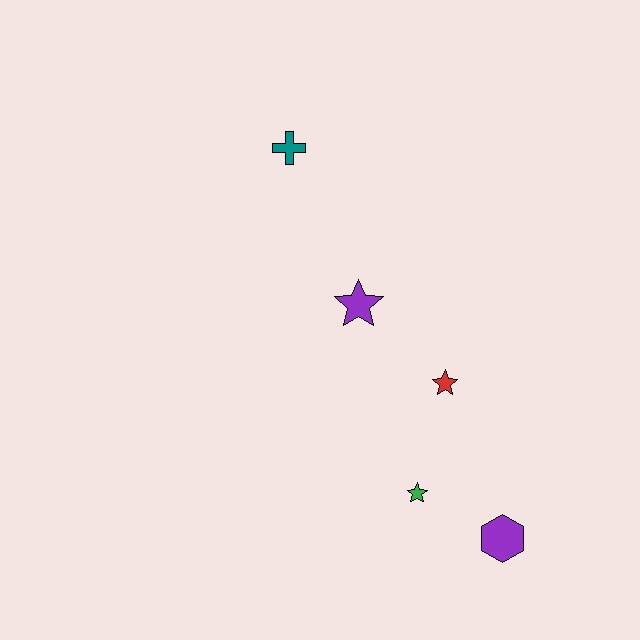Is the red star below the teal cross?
Yes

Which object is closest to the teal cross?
The purple star is closest to the teal cross.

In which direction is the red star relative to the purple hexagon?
The red star is above the purple hexagon.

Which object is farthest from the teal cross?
The purple hexagon is farthest from the teal cross.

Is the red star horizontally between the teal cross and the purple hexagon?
Yes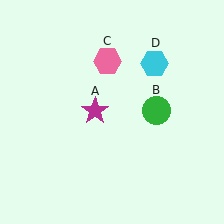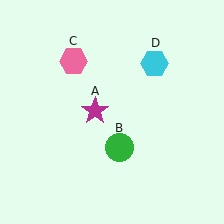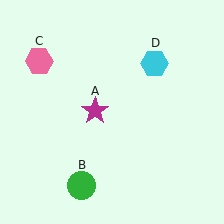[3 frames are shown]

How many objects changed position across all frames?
2 objects changed position: green circle (object B), pink hexagon (object C).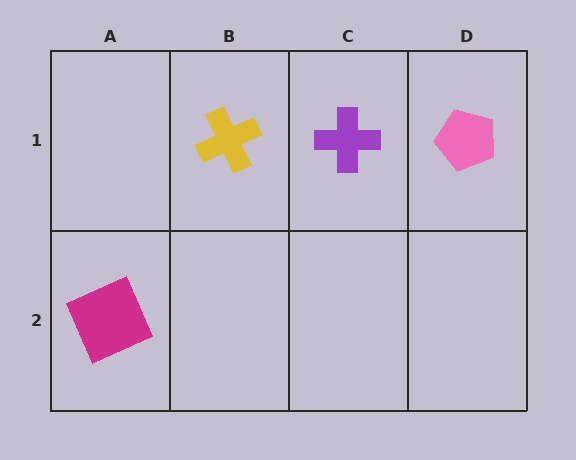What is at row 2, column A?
A magenta square.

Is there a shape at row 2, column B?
No, that cell is empty.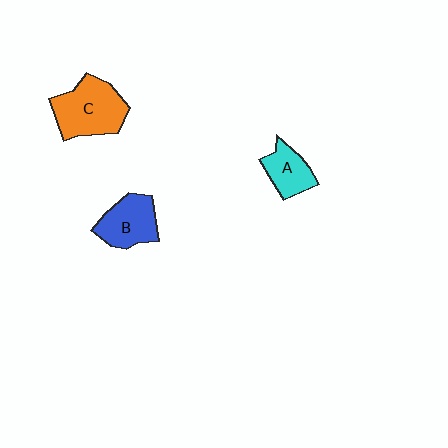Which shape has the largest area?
Shape C (orange).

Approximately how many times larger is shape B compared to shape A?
Approximately 1.3 times.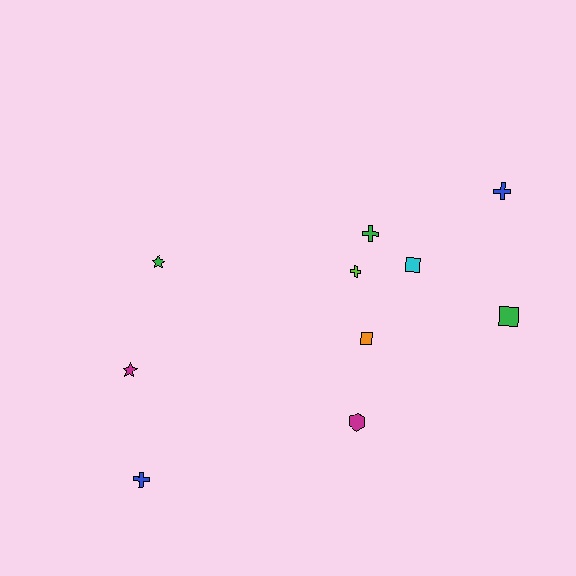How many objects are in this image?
There are 10 objects.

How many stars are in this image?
There are 2 stars.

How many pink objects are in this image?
There are no pink objects.